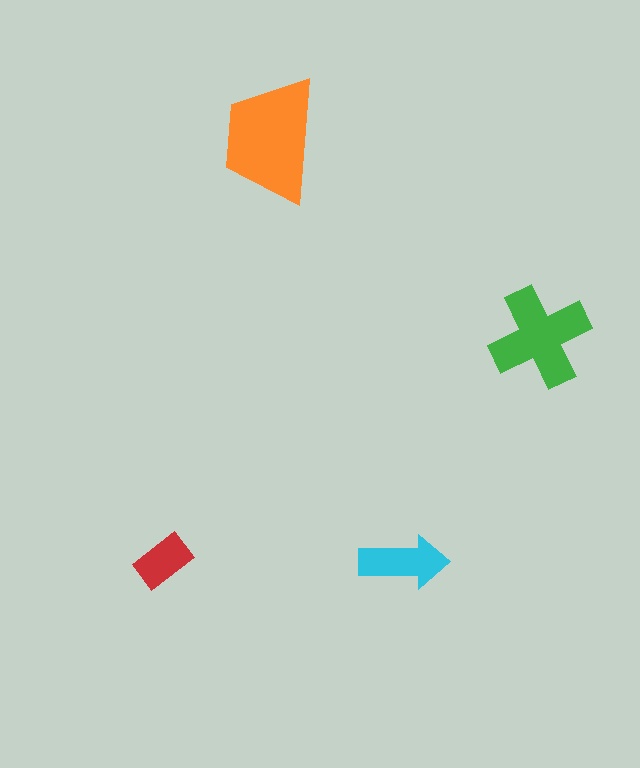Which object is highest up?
The orange trapezoid is topmost.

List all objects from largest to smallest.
The orange trapezoid, the green cross, the cyan arrow, the red rectangle.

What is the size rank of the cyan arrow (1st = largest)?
3rd.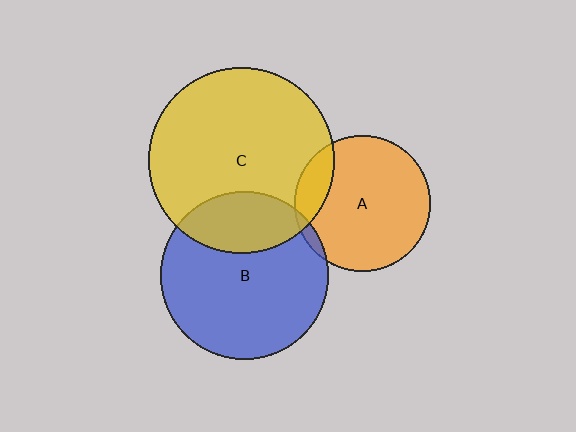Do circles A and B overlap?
Yes.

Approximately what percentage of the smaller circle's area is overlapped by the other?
Approximately 5%.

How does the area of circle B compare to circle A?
Approximately 1.5 times.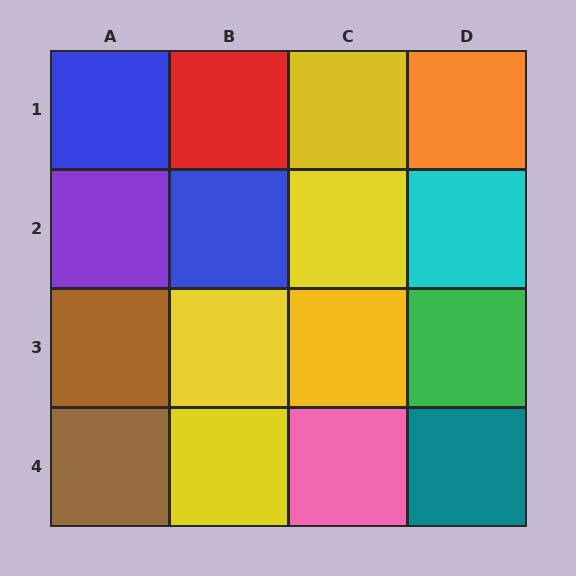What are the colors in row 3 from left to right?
Brown, yellow, yellow, green.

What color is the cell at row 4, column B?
Yellow.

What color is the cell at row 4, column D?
Teal.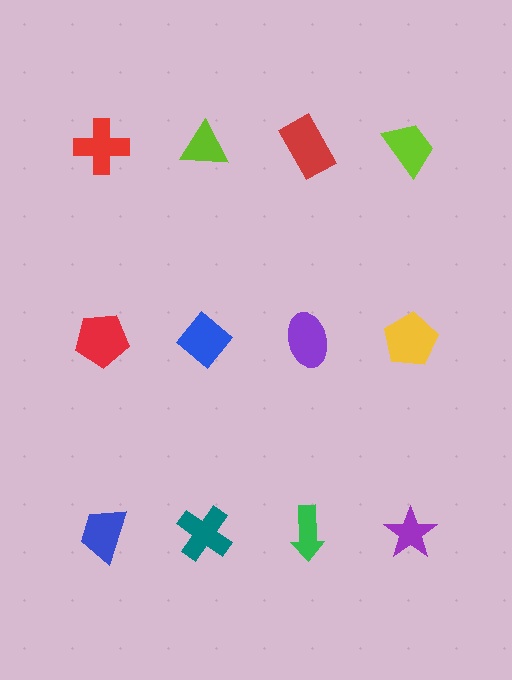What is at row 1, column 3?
A red rectangle.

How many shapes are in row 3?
4 shapes.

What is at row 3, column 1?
A blue trapezoid.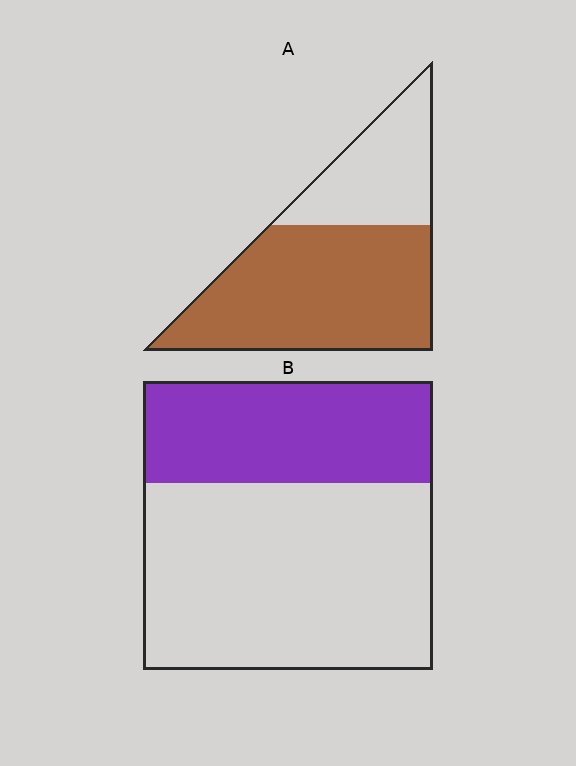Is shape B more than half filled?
No.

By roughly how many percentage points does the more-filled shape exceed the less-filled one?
By roughly 35 percentage points (A over B).